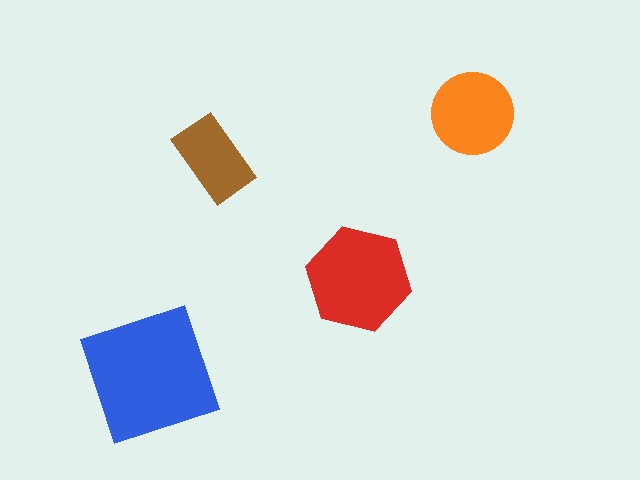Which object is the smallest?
The brown rectangle.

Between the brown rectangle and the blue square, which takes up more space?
The blue square.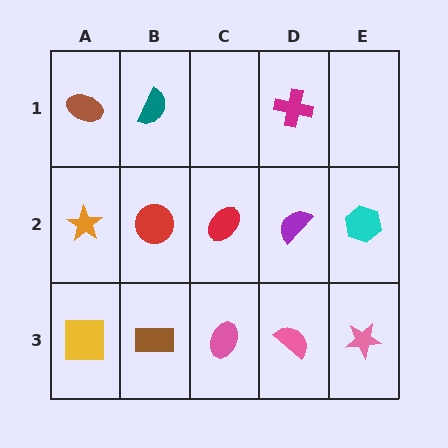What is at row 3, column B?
A brown rectangle.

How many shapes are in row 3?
5 shapes.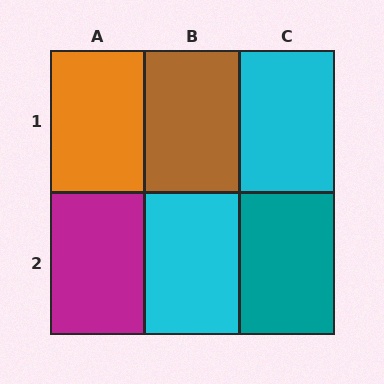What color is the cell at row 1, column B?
Brown.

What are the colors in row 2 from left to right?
Magenta, cyan, teal.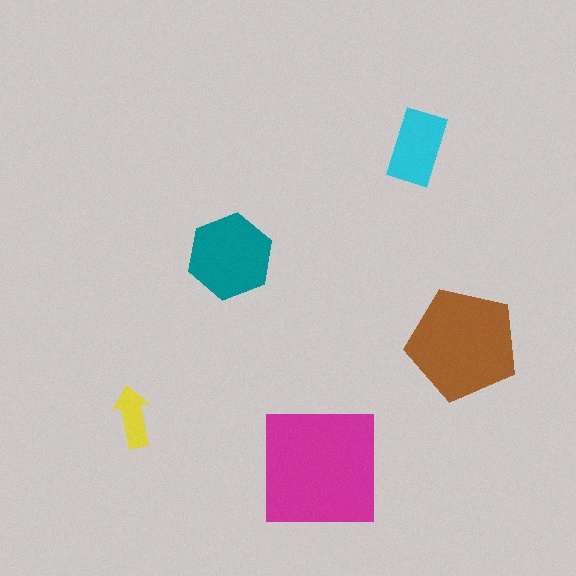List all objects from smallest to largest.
The yellow arrow, the cyan rectangle, the teal hexagon, the brown pentagon, the magenta square.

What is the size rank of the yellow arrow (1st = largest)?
5th.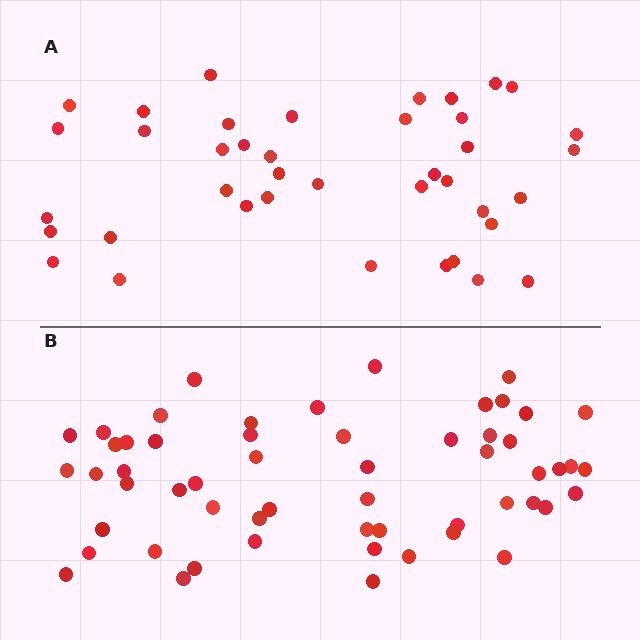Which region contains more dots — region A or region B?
Region B (the bottom region) has more dots.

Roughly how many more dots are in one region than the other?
Region B has approximately 15 more dots than region A.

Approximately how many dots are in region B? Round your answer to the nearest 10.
About 60 dots. (The exact count is 56, which rounds to 60.)